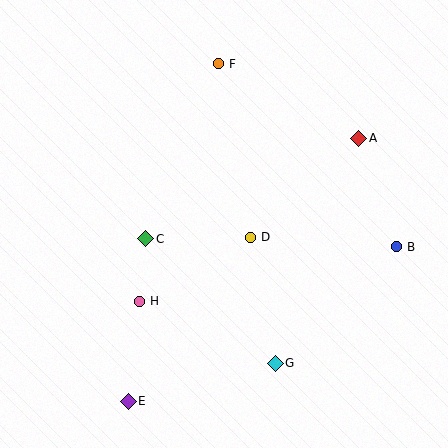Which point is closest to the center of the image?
Point D at (251, 237) is closest to the center.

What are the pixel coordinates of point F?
Point F is at (219, 64).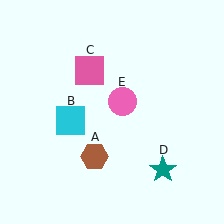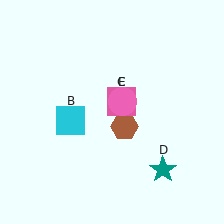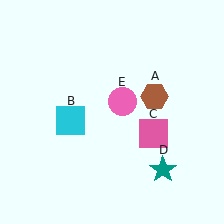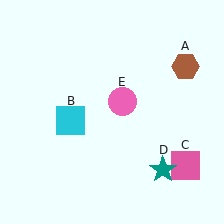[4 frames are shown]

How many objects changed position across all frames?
2 objects changed position: brown hexagon (object A), pink square (object C).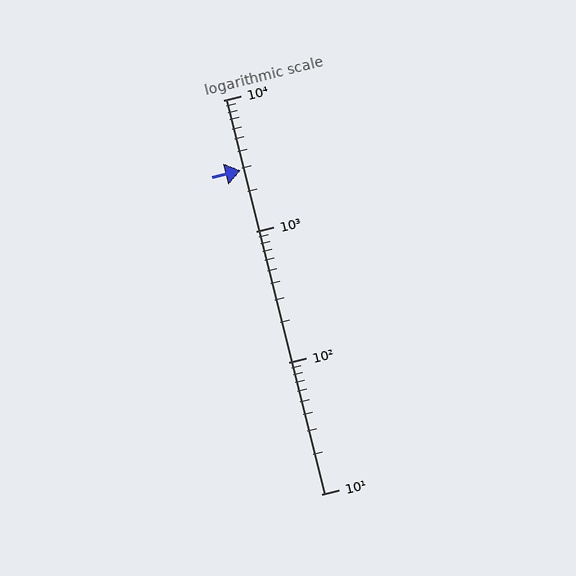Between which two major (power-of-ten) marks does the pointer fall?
The pointer is between 1000 and 10000.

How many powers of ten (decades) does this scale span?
The scale spans 3 decades, from 10 to 10000.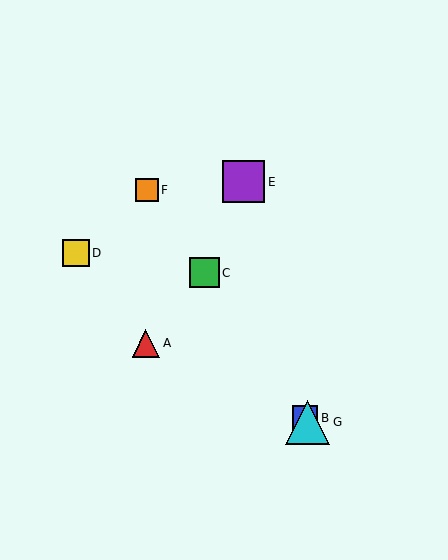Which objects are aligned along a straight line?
Objects B, C, F, G are aligned along a straight line.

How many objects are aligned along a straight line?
4 objects (B, C, F, G) are aligned along a straight line.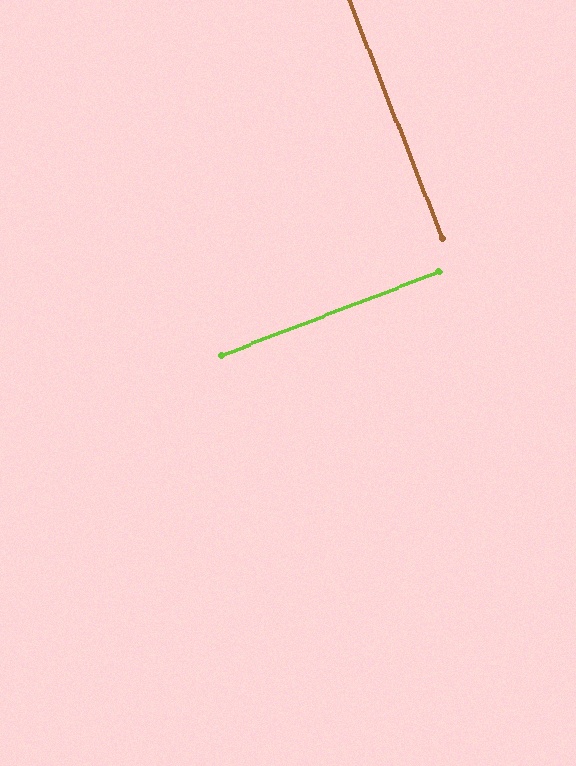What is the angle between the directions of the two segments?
Approximately 90 degrees.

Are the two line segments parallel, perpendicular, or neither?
Perpendicular — they meet at approximately 90°.